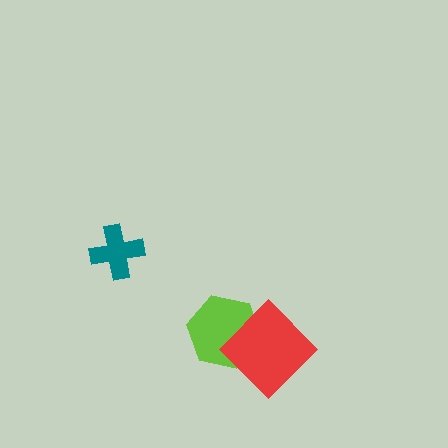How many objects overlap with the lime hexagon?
1 object overlaps with the lime hexagon.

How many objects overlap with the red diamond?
1 object overlaps with the red diamond.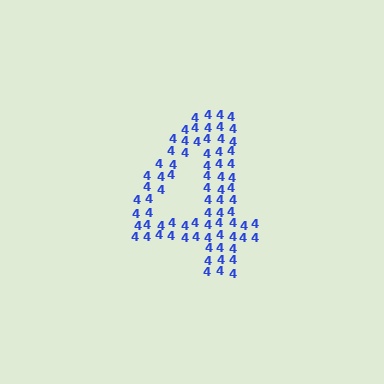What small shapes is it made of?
It is made of small digit 4's.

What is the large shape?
The large shape is the digit 4.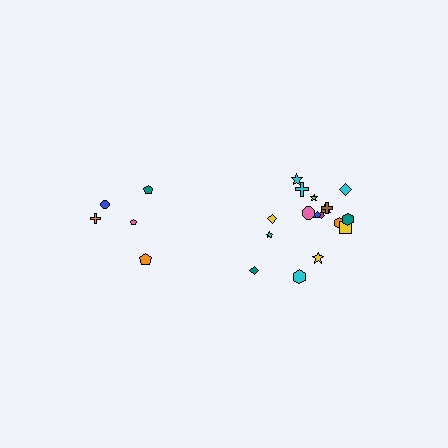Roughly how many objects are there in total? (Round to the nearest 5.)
Roughly 25 objects in total.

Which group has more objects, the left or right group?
The right group.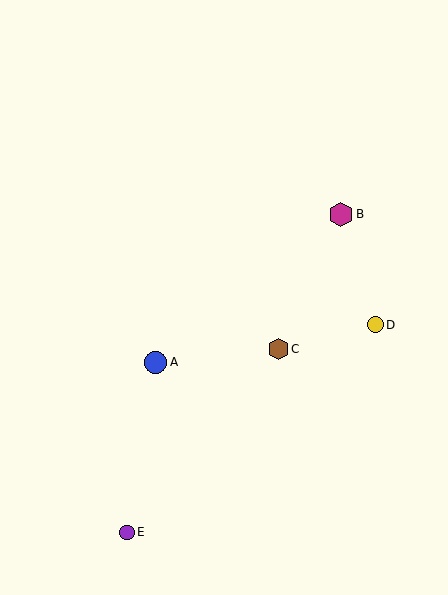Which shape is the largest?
The magenta hexagon (labeled B) is the largest.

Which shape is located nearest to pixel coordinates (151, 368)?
The blue circle (labeled A) at (156, 362) is nearest to that location.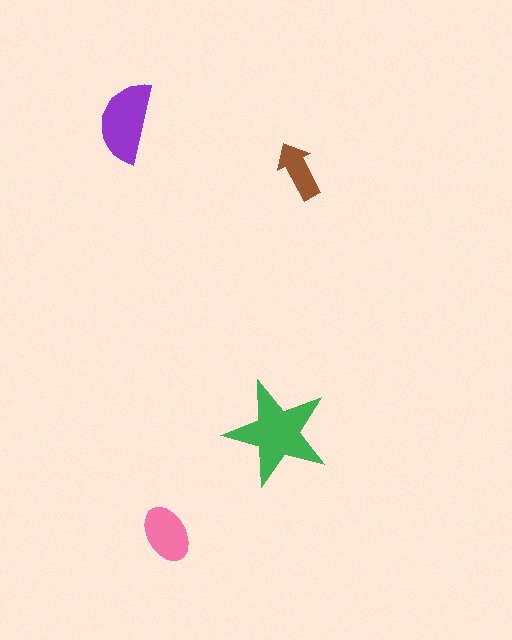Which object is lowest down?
The pink ellipse is bottommost.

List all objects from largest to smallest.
The green star, the purple semicircle, the pink ellipse, the brown arrow.